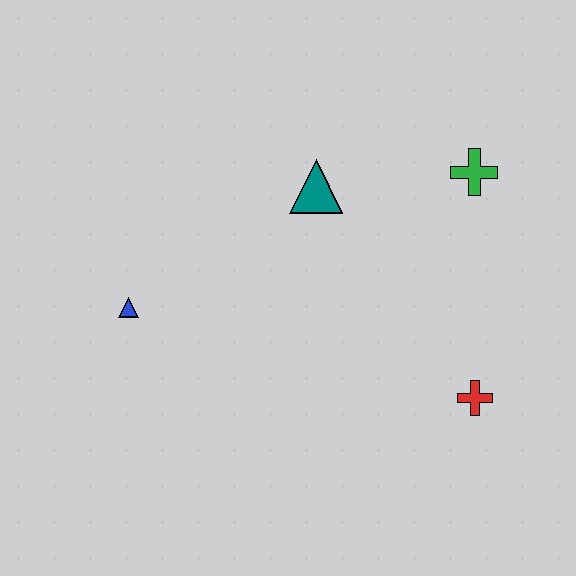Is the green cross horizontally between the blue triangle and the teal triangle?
No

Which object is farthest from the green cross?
The blue triangle is farthest from the green cross.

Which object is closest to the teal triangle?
The green cross is closest to the teal triangle.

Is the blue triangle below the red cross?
No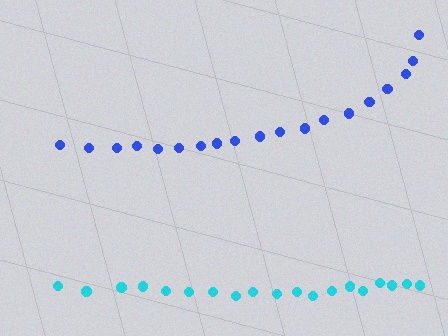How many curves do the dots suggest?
There are 2 distinct paths.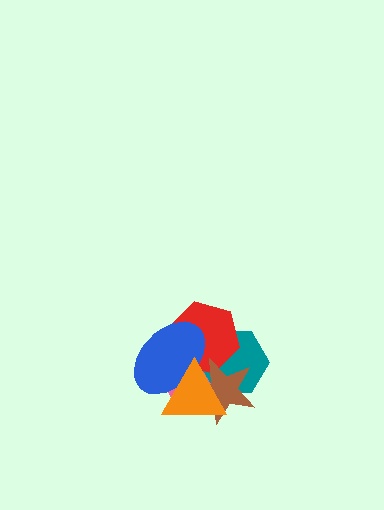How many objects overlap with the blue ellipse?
5 objects overlap with the blue ellipse.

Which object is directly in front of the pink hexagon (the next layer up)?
The teal hexagon is directly in front of the pink hexagon.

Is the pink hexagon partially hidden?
Yes, it is partially covered by another shape.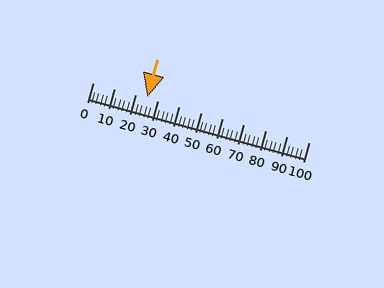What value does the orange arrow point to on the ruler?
The orange arrow points to approximately 25.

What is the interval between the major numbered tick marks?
The major tick marks are spaced 10 units apart.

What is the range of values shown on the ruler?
The ruler shows values from 0 to 100.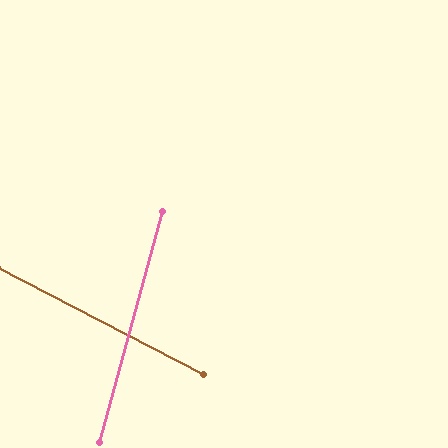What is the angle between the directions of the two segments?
Approximately 78 degrees.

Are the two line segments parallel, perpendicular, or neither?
Neither parallel nor perpendicular — they differ by about 78°.